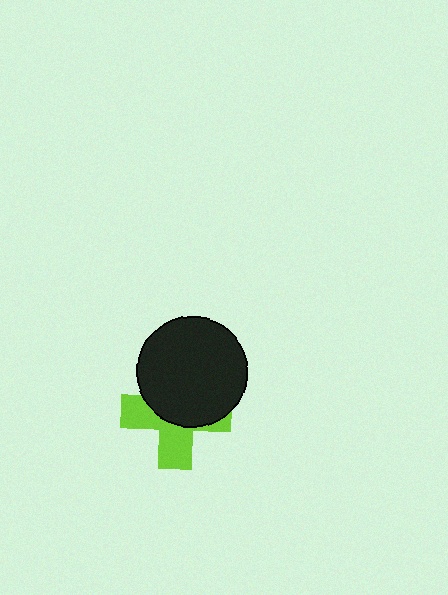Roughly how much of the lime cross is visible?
About half of it is visible (roughly 46%).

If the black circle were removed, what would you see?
You would see the complete lime cross.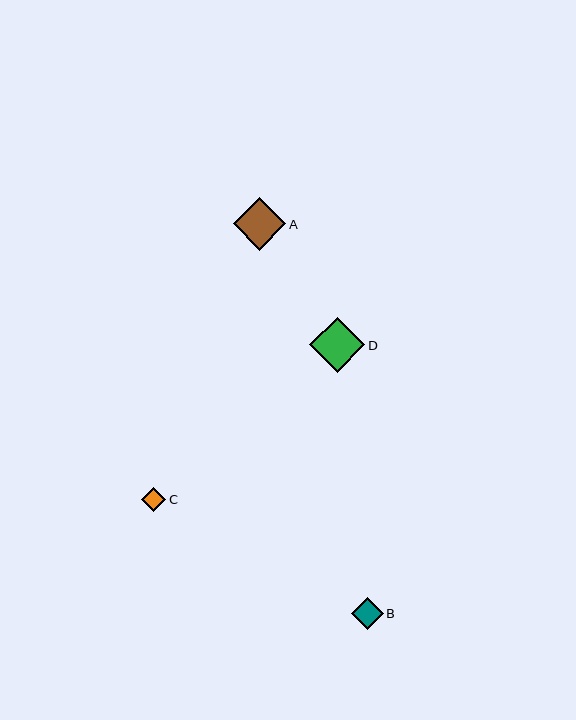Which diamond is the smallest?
Diamond C is the smallest with a size of approximately 24 pixels.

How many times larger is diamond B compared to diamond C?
Diamond B is approximately 1.4 times the size of diamond C.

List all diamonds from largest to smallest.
From largest to smallest: D, A, B, C.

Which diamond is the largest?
Diamond D is the largest with a size of approximately 55 pixels.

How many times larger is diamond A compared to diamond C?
Diamond A is approximately 2.2 times the size of diamond C.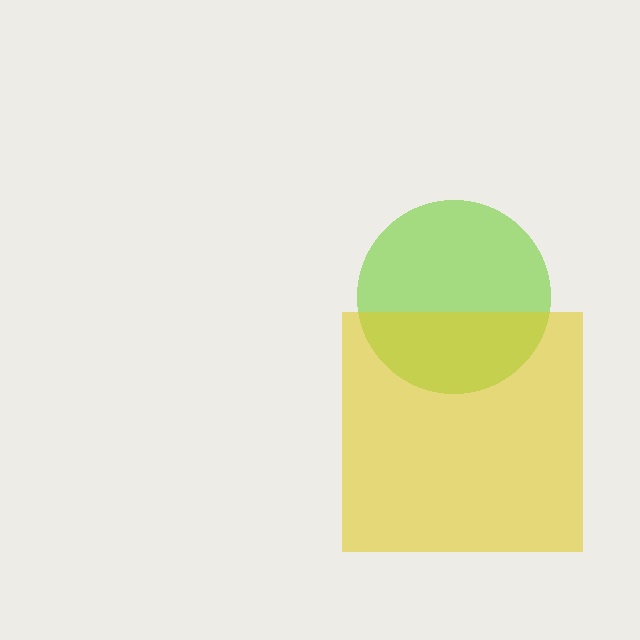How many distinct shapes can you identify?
There are 2 distinct shapes: a lime circle, a yellow square.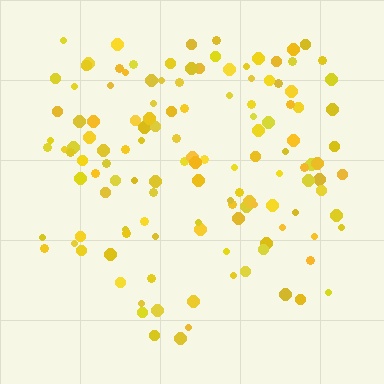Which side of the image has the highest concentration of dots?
The top.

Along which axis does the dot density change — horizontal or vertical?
Vertical.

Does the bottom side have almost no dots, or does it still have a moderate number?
Still a moderate number, just noticeably fewer than the top.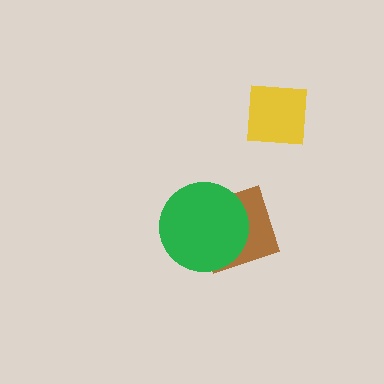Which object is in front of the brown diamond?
The green circle is in front of the brown diamond.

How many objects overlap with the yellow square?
0 objects overlap with the yellow square.